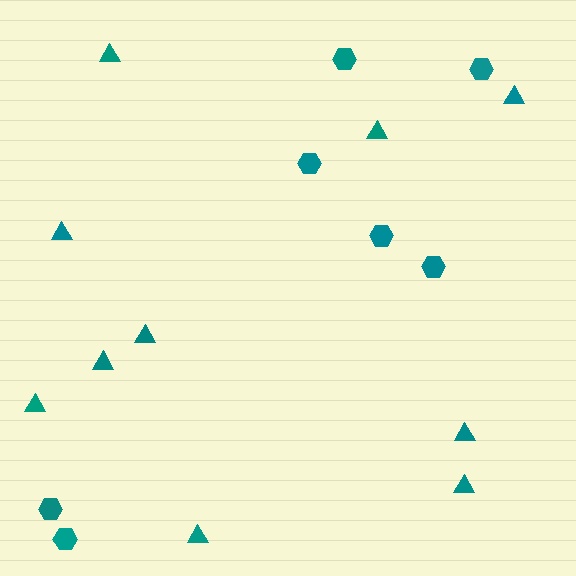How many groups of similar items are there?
There are 2 groups: one group of hexagons (7) and one group of triangles (10).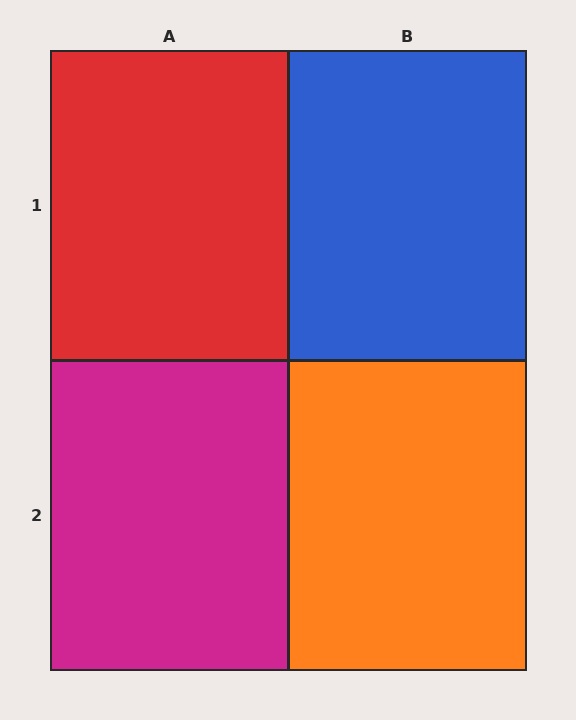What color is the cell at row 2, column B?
Orange.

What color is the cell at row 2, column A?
Magenta.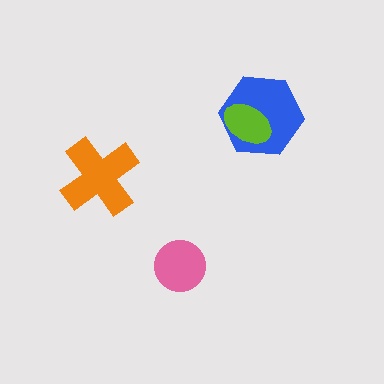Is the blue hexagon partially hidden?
Yes, it is partially covered by another shape.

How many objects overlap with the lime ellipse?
1 object overlaps with the lime ellipse.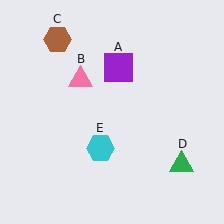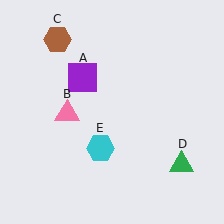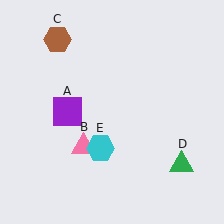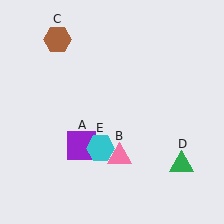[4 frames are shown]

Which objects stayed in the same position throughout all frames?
Brown hexagon (object C) and green triangle (object D) and cyan hexagon (object E) remained stationary.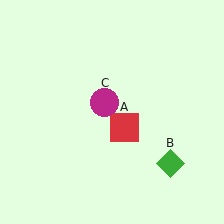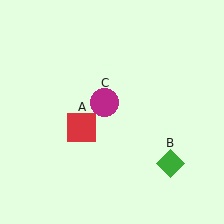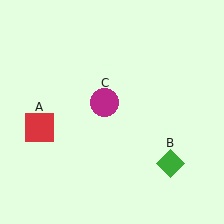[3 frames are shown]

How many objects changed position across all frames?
1 object changed position: red square (object A).